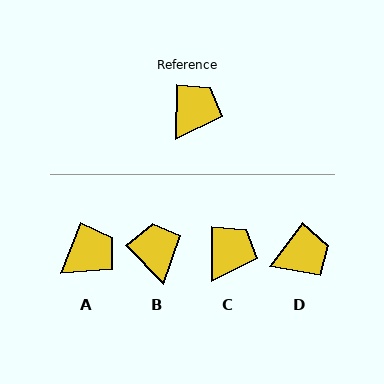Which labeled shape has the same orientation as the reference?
C.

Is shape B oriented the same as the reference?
No, it is off by about 44 degrees.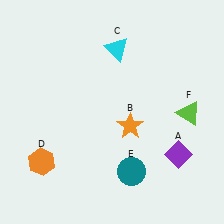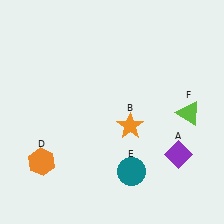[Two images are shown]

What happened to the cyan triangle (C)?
The cyan triangle (C) was removed in Image 2. It was in the top-right area of Image 1.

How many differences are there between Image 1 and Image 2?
There is 1 difference between the two images.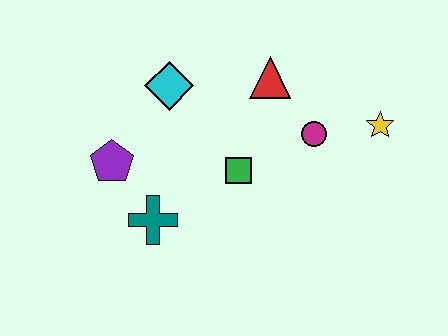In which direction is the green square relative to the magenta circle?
The green square is to the left of the magenta circle.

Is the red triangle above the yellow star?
Yes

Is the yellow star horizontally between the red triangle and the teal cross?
No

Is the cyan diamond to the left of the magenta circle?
Yes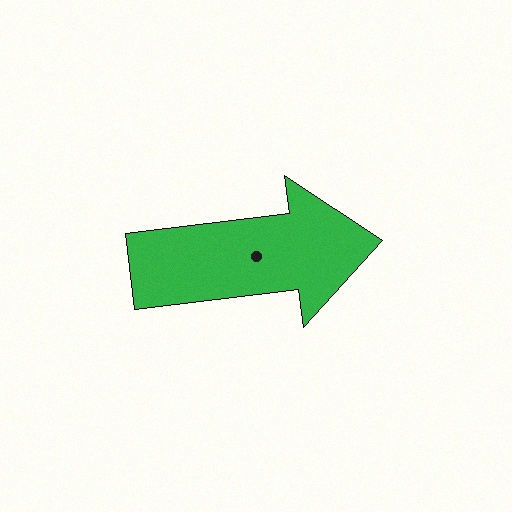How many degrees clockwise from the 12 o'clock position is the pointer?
Approximately 83 degrees.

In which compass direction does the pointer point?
East.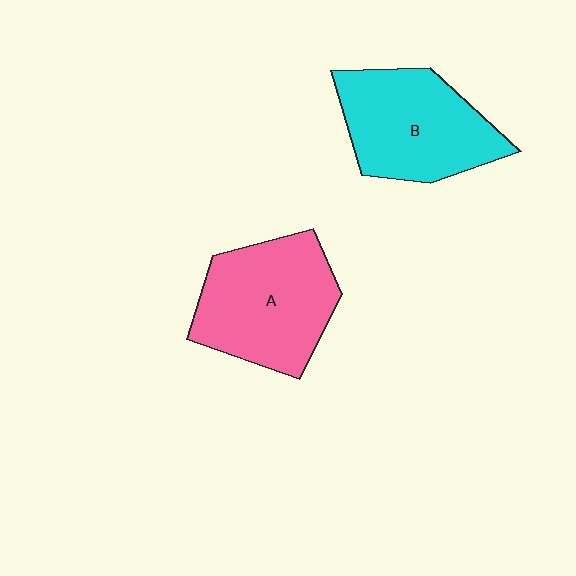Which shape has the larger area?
Shape A (pink).